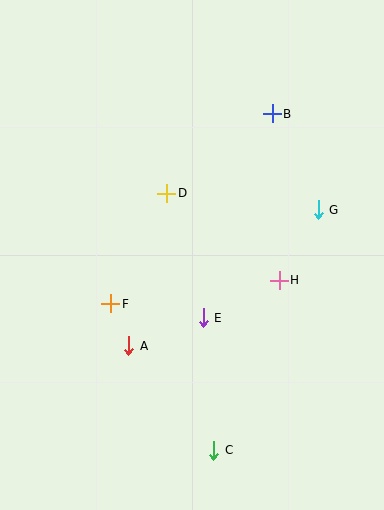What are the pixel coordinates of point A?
Point A is at (129, 346).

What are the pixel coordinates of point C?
Point C is at (214, 450).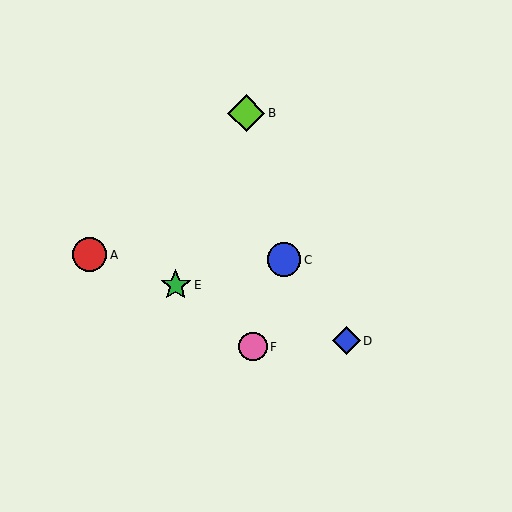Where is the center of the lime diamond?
The center of the lime diamond is at (246, 113).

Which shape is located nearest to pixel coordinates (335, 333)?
The blue diamond (labeled D) at (346, 341) is nearest to that location.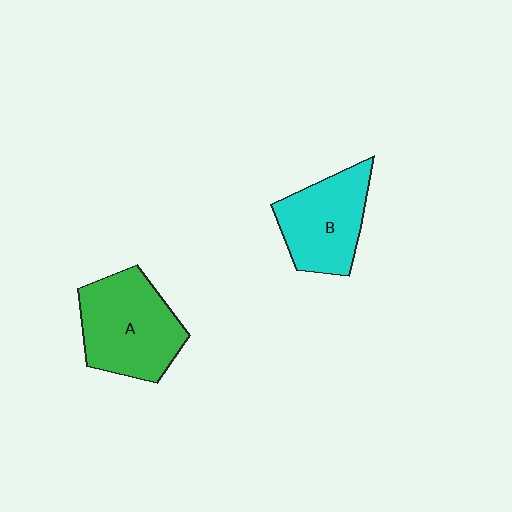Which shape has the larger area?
Shape A (green).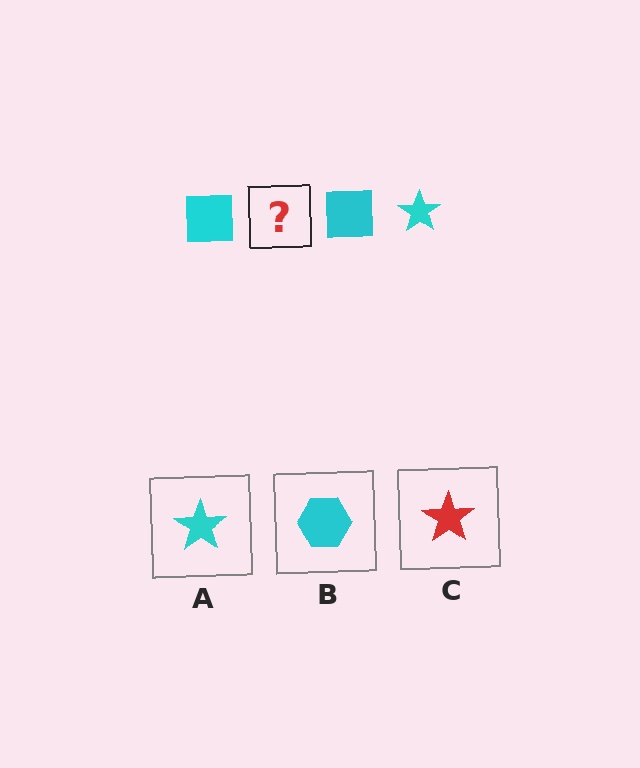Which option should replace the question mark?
Option A.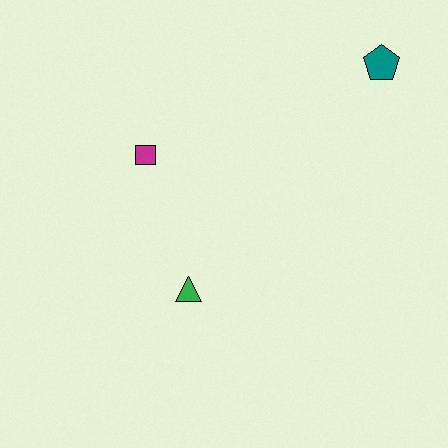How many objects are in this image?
There are 3 objects.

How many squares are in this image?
There is 1 square.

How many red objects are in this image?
There are no red objects.